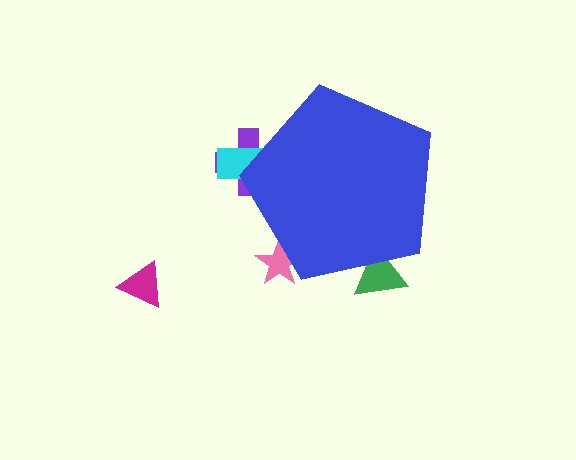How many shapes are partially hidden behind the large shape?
5 shapes are partially hidden.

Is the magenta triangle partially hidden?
No, the magenta triangle is fully visible.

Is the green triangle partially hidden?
Yes, the green triangle is partially hidden behind the blue pentagon.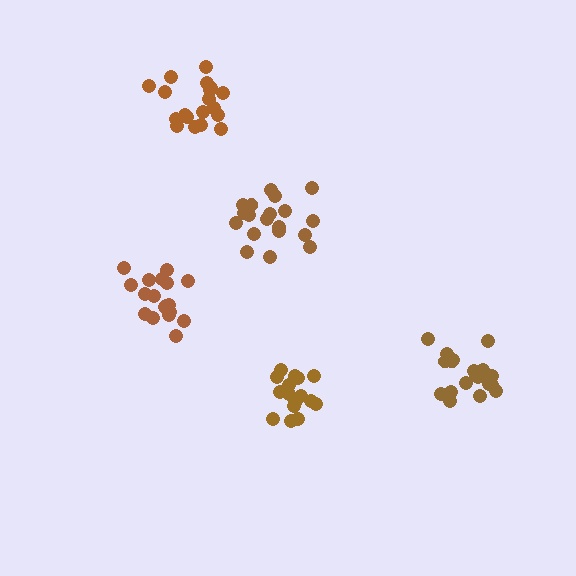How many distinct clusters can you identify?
There are 5 distinct clusters.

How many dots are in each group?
Group 1: 19 dots, Group 2: 16 dots, Group 3: 19 dots, Group 4: 18 dots, Group 5: 19 dots (91 total).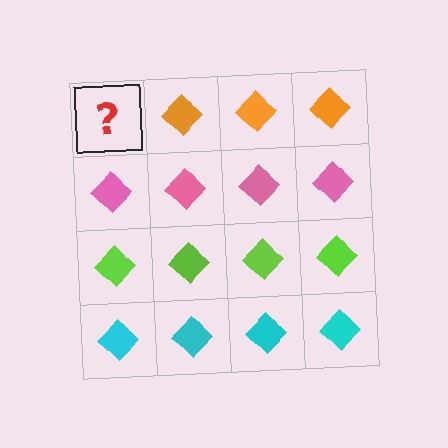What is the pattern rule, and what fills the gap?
The rule is that each row has a consistent color. The gap should be filled with an orange diamond.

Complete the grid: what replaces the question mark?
The question mark should be replaced with an orange diamond.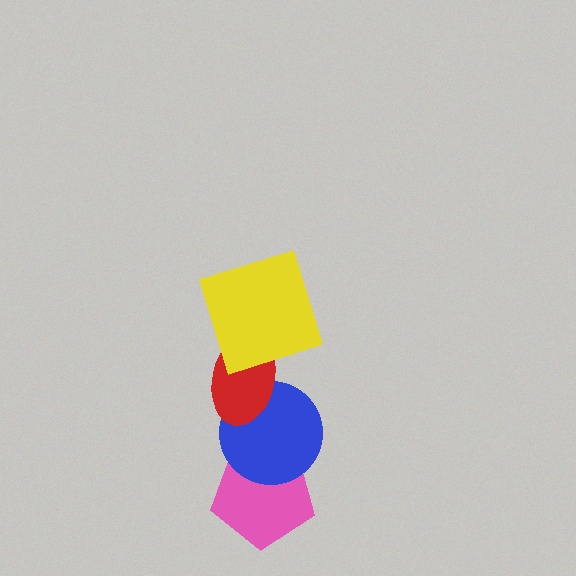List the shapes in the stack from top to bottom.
From top to bottom: the yellow square, the red ellipse, the blue circle, the pink pentagon.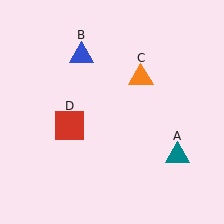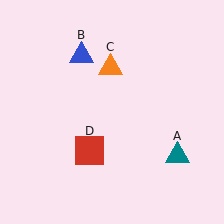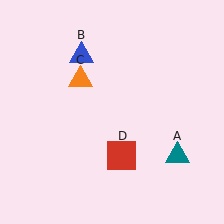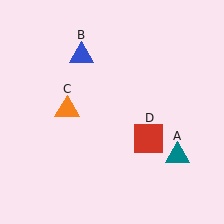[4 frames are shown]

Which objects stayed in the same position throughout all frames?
Teal triangle (object A) and blue triangle (object B) remained stationary.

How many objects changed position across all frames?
2 objects changed position: orange triangle (object C), red square (object D).